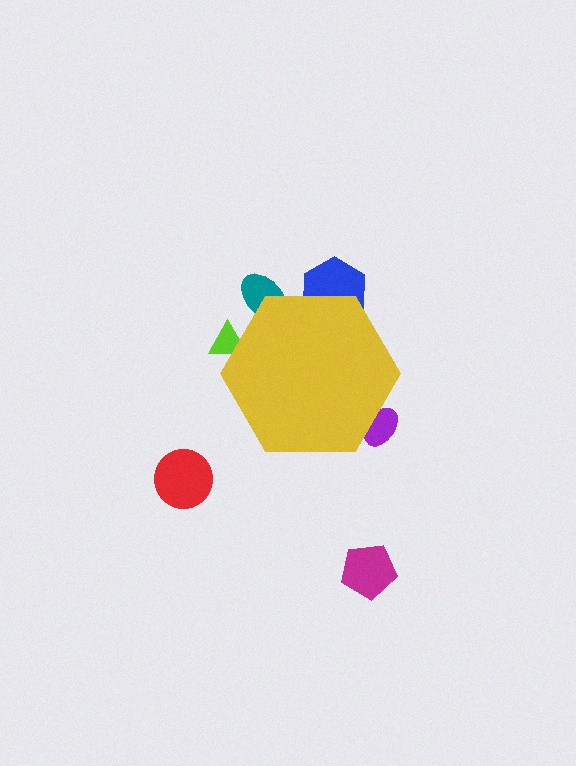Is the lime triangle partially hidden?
Yes, the lime triangle is partially hidden behind the yellow hexagon.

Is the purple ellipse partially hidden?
Yes, the purple ellipse is partially hidden behind the yellow hexagon.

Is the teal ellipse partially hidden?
Yes, the teal ellipse is partially hidden behind the yellow hexagon.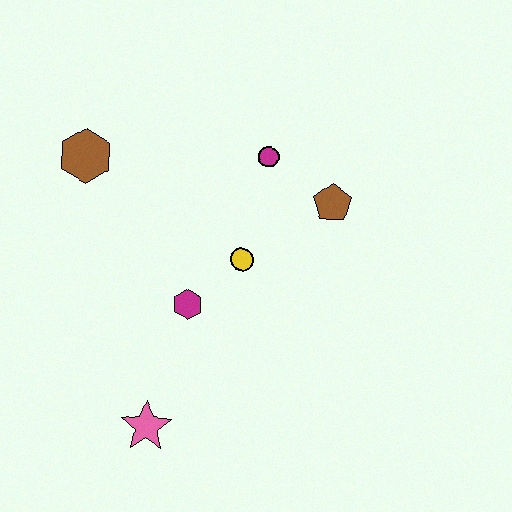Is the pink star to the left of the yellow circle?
Yes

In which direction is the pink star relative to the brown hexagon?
The pink star is below the brown hexagon.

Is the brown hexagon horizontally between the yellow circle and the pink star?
No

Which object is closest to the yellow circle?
The magenta hexagon is closest to the yellow circle.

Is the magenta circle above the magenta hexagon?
Yes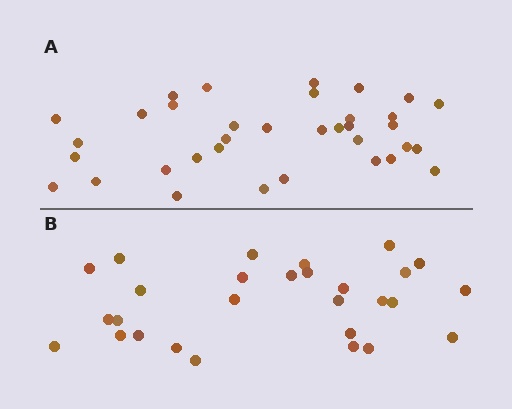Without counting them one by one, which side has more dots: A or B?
Region A (the top region) has more dots.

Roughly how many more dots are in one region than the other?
Region A has roughly 8 or so more dots than region B.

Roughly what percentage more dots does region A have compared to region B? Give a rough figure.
About 25% more.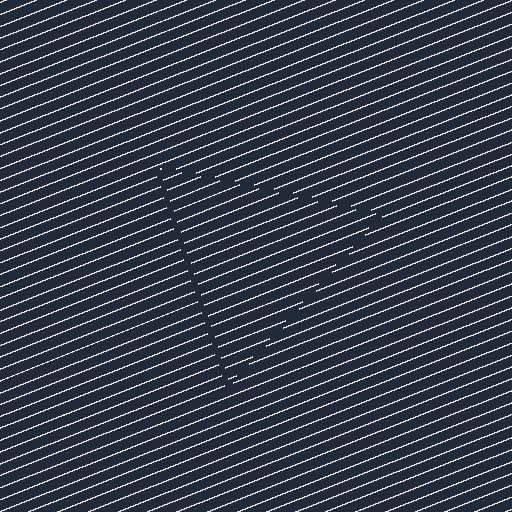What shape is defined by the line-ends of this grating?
An illusory triangle. The interior of the shape contains the same grating, shifted by half a period — the contour is defined by the phase discontinuity where line-ends from the inner and outer gratings abut.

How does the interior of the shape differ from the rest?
The interior of the shape contains the same grating, shifted by half a period — the contour is defined by the phase discontinuity where line-ends from the inner and outer gratings abut.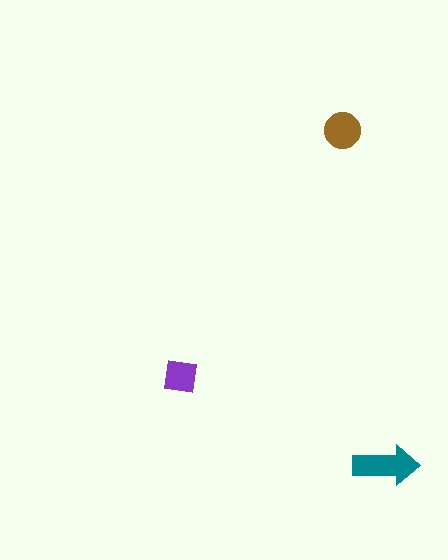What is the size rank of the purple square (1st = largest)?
3rd.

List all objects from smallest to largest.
The purple square, the brown circle, the teal arrow.